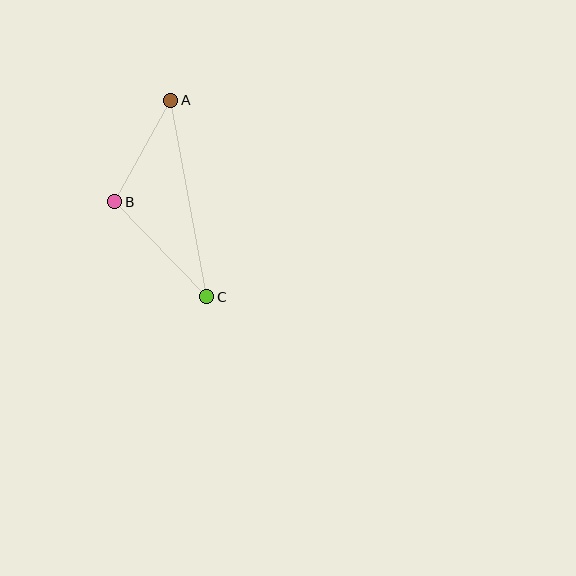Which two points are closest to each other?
Points A and B are closest to each other.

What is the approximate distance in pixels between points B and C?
The distance between B and C is approximately 132 pixels.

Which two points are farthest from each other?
Points A and C are farthest from each other.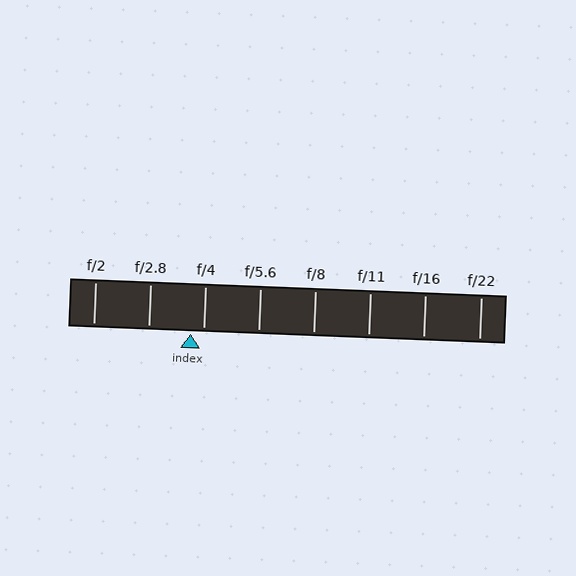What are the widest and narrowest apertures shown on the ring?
The widest aperture shown is f/2 and the narrowest is f/22.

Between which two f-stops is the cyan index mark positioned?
The index mark is between f/2.8 and f/4.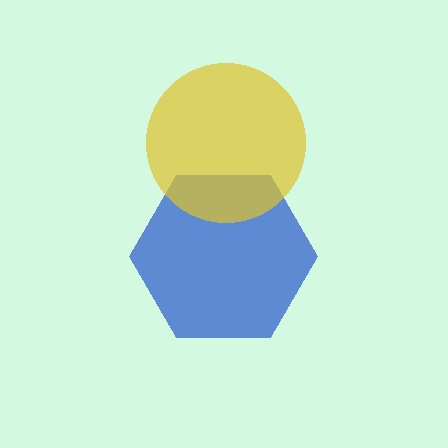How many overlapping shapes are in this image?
There are 2 overlapping shapes in the image.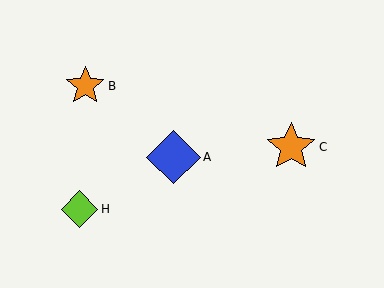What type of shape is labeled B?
Shape B is an orange star.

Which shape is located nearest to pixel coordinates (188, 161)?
The blue diamond (labeled A) at (173, 157) is nearest to that location.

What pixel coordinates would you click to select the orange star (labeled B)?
Click at (85, 86) to select the orange star B.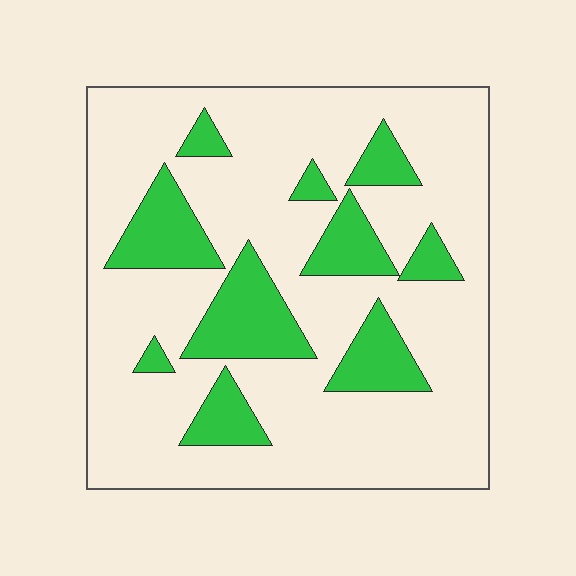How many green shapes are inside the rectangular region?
10.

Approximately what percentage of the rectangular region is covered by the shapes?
Approximately 25%.